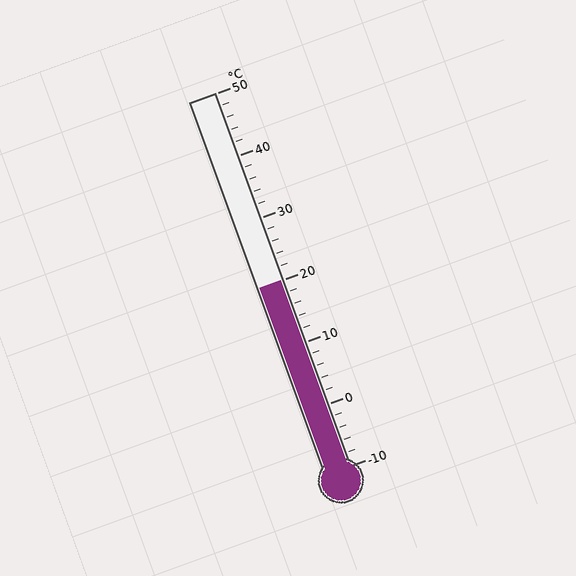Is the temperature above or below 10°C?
The temperature is above 10°C.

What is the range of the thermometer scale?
The thermometer scale ranges from -10°C to 50°C.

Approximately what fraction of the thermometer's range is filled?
The thermometer is filled to approximately 50% of its range.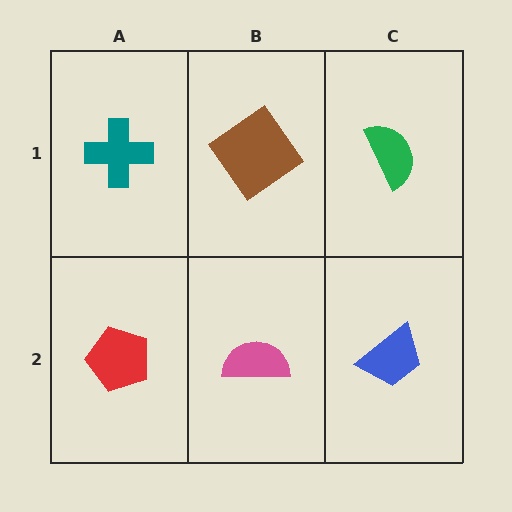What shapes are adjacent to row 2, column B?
A brown diamond (row 1, column B), a red pentagon (row 2, column A), a blue trapezoid (row 2, column C).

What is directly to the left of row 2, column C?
A pink semicircle.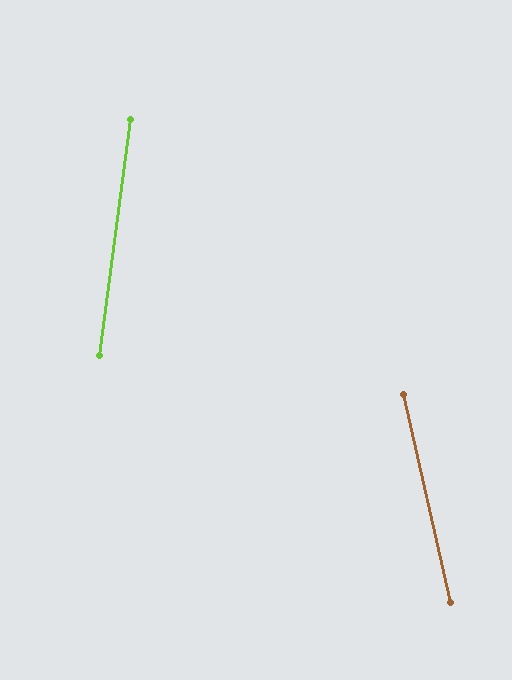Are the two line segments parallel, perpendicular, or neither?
Neither parallel nor perpendicular — they differ by about 20°.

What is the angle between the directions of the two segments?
Approximately 20 degrees.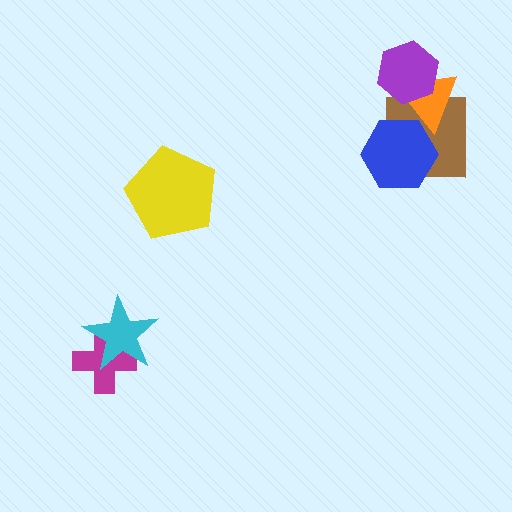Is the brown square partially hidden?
Yes, it is partially covered by another shape.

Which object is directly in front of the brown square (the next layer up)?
The orange triangle is directly in front of the brown square.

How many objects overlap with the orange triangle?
3 objects overlap with the orange triangle.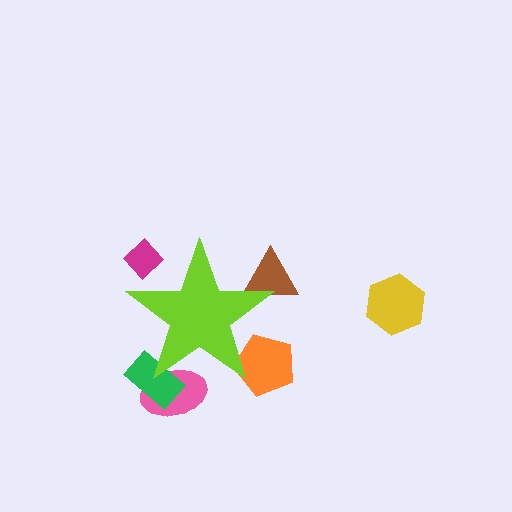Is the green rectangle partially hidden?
Yes, the green rectangle is partially hidden behind the lime star.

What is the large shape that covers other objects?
A lime star.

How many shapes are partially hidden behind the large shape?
5 shapes are partially hidden.